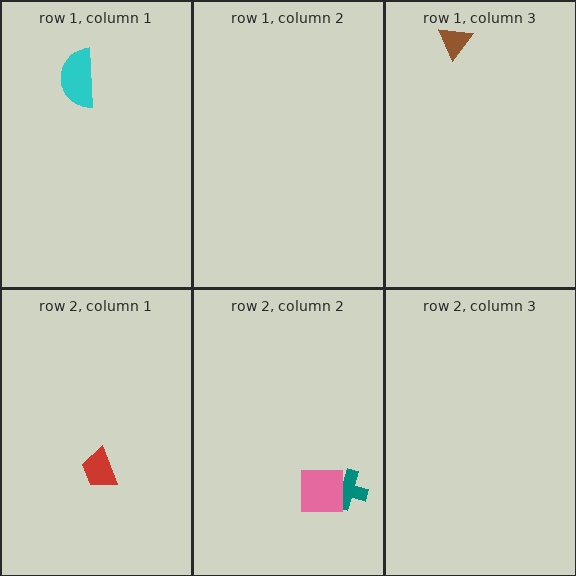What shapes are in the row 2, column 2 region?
The teal cross, the pink square.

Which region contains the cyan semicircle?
The row 1, column 1 region.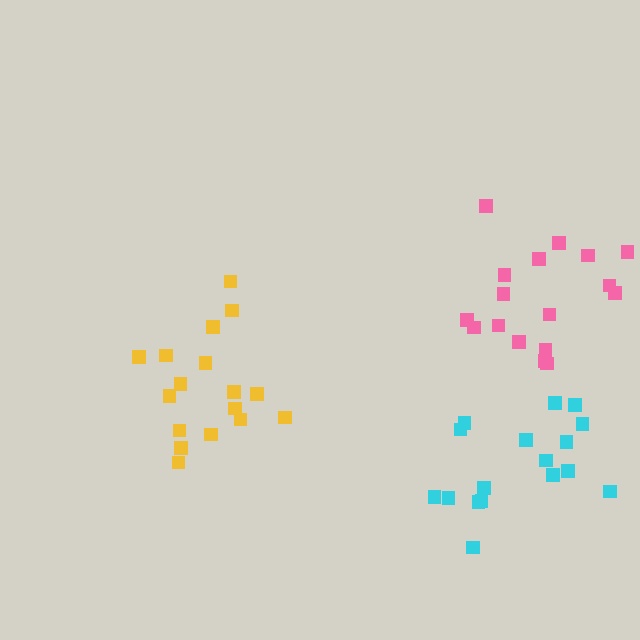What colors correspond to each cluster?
The clusters are colored: yellow, cyan, pink.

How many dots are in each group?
Group 1: 17 dots, Group 2: 17 dots, Group 3: 17 dots (51 total).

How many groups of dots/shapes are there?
There are 3 groups.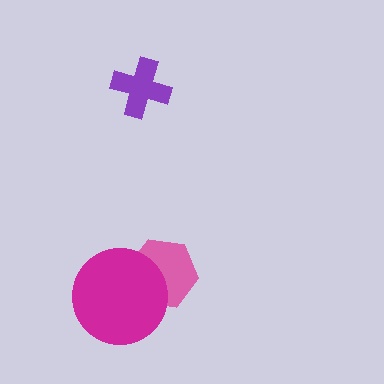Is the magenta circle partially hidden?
No, no other shape covers it.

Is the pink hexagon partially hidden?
Yes, it is partially covered by another shape.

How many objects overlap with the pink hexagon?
1 object overlaps with the pink hexagon.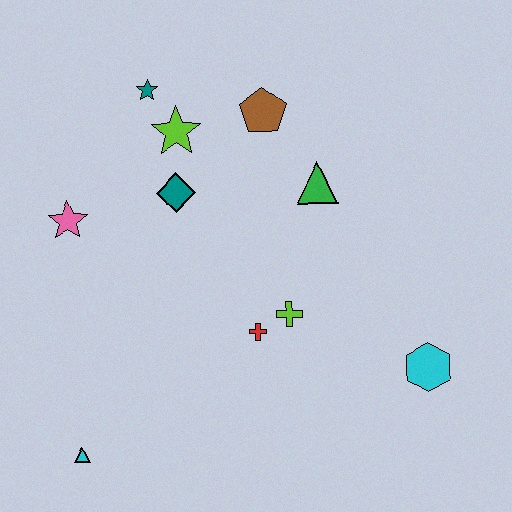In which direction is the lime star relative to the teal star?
The lime star is below the teal star.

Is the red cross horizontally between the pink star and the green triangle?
Yes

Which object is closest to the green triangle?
The brown pentagon is closest to the green triangle.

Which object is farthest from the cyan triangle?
The brown pentagon is farthest from the cyan triangle.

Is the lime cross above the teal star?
No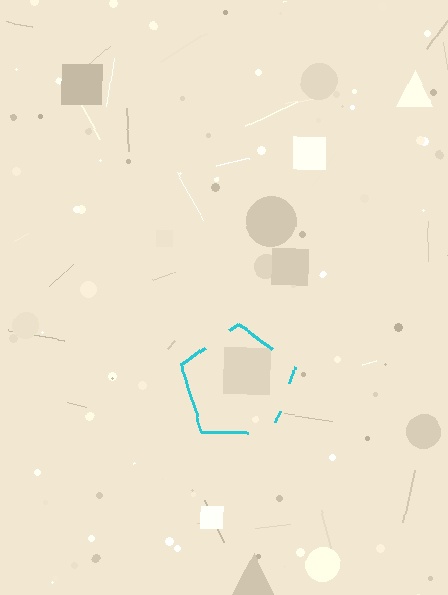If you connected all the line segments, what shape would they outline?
They would outline a pentagon.